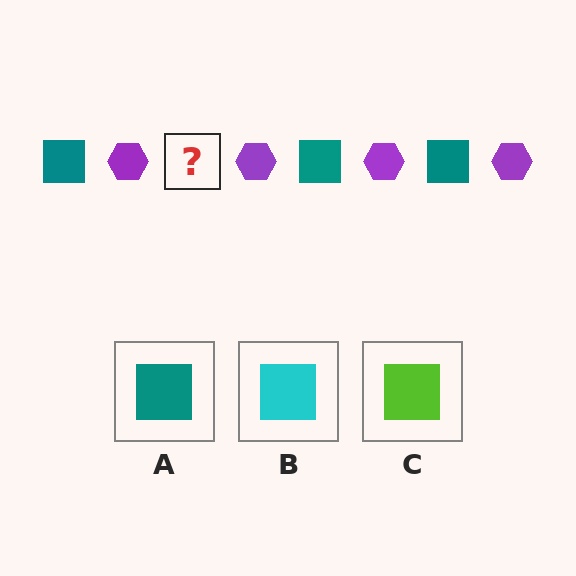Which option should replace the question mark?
Option A.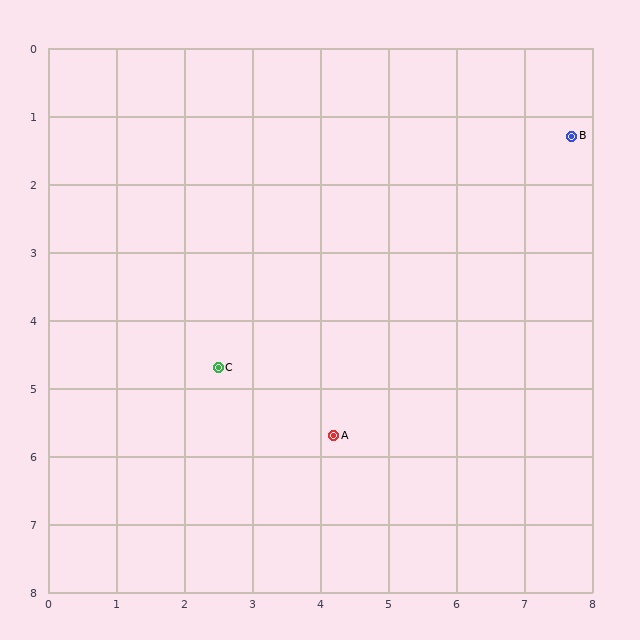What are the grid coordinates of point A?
Point A is at approximately (4.2, 5.7).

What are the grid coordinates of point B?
Point B is at approximately (7.7, 1.3).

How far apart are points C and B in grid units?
Points C and B are about 6.2 grid units apart.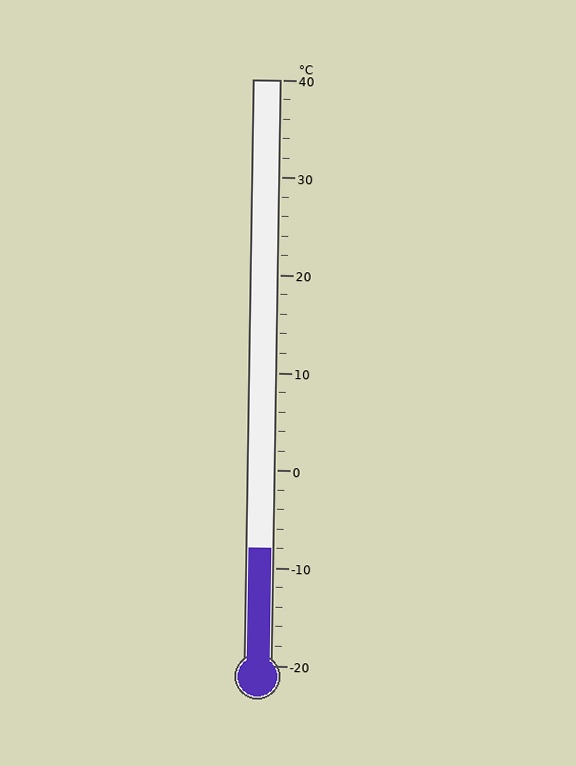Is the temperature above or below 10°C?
The temperature is below 10°C.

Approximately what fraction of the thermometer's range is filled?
The thermometer is filled to approximately 20% of its range.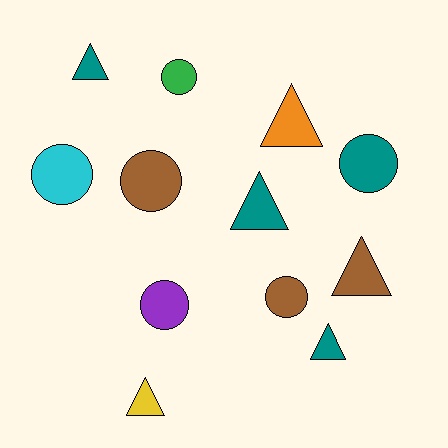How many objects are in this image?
There are 12 objects.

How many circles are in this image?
There are 6 circles.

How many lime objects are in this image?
There are no lime objects.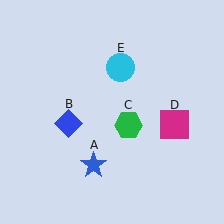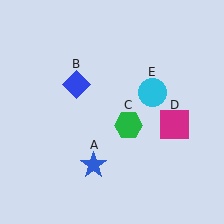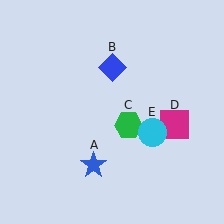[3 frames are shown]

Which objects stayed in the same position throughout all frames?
Blue star (object A) and green hexagon (object C) and magenta square (object D) remained stationary.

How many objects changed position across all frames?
2 objects changed position: blue diamond (object B), cyan circle (object E).